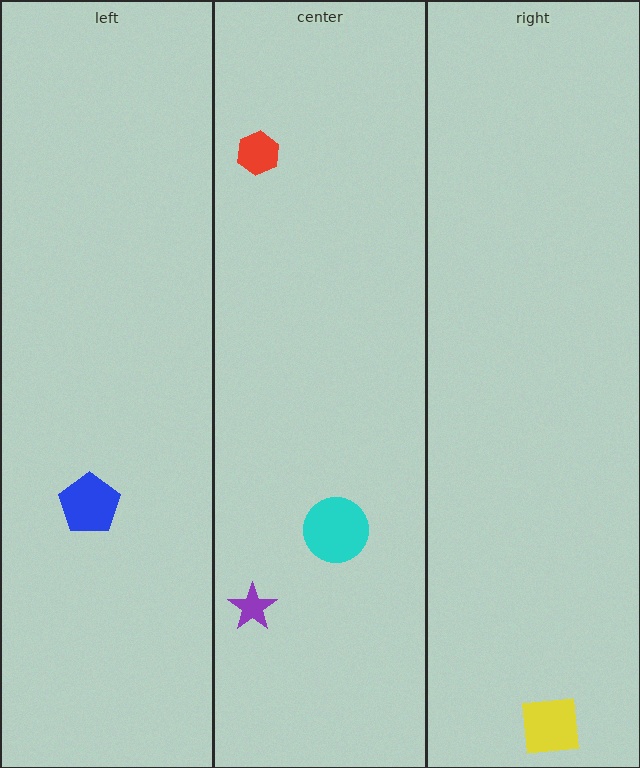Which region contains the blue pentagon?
The left region.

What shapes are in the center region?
The purple star, the red hexagon, the cyan circle.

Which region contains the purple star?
The center region.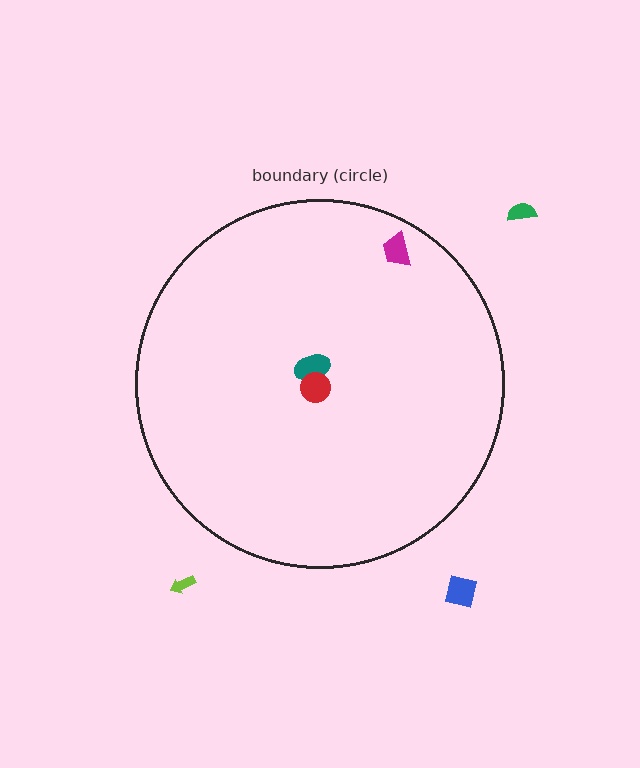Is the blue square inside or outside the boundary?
Outside.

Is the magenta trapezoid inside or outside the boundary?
Inside.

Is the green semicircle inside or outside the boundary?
Outside.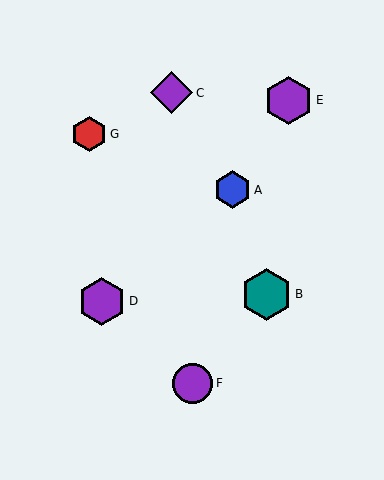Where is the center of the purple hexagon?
The center of the purple hexagon is at (288, 100).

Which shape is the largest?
The teal hexagon (labeled B) is the largest.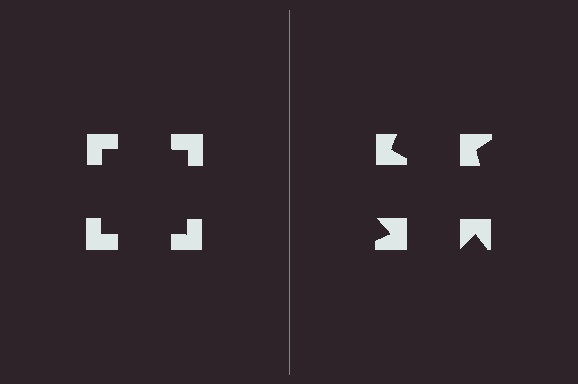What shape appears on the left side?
An illusory square.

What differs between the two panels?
The notched squares are positioned identically on both sides; only the wedge orientations differ. On the left they align to a square; on the right they are misaligned.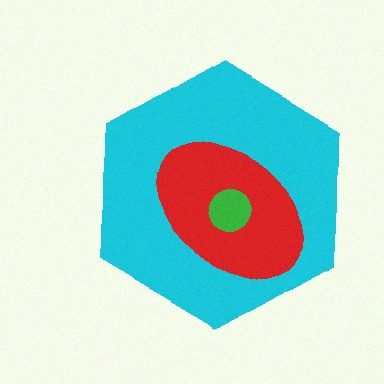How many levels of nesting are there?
3.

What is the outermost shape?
The cyan hexagon.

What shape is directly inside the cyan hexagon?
The red ellipse.